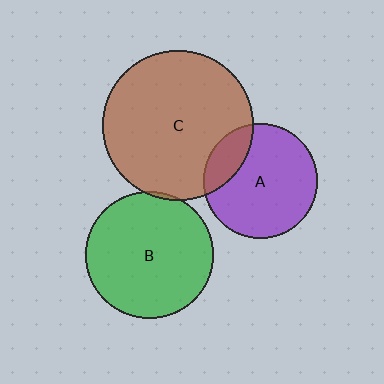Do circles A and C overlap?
Yes.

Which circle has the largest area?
Circle C (brown).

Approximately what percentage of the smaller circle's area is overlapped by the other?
Approximately 20%.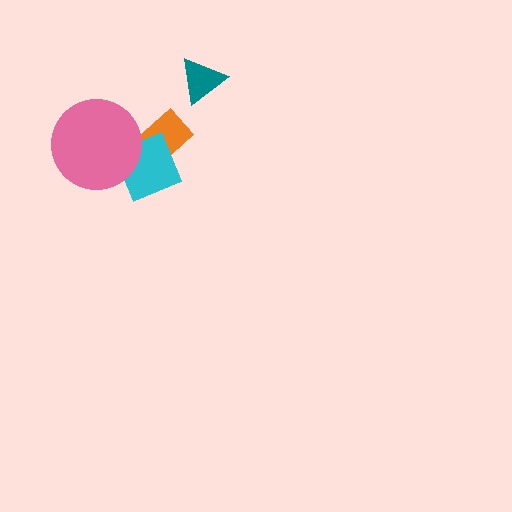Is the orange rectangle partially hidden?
Yes, it is partially covered by another shape.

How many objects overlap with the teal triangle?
0 objects overlap with the teal triangle.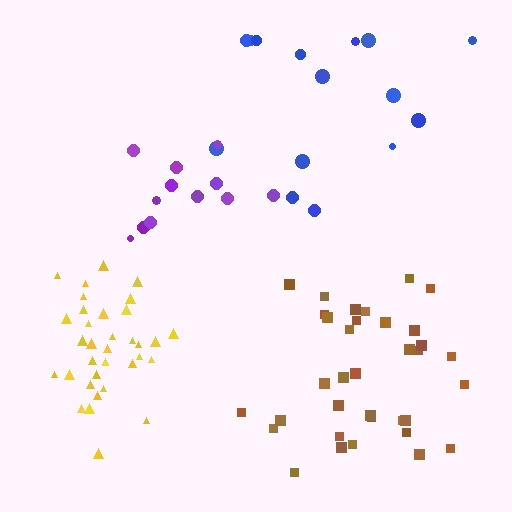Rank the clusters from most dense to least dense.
yellow, brown, purple, blue.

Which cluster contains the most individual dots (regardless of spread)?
Brown (35).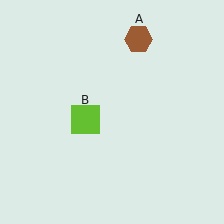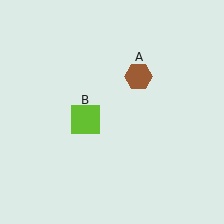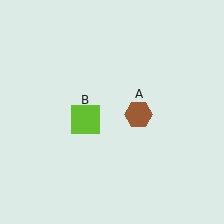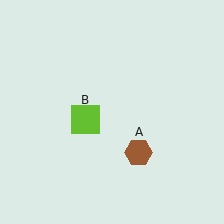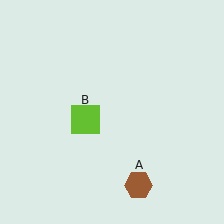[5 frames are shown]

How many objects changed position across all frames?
1 object changed position: brown hexagon (object A).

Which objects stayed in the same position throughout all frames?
Lime square (object B) remained stationary.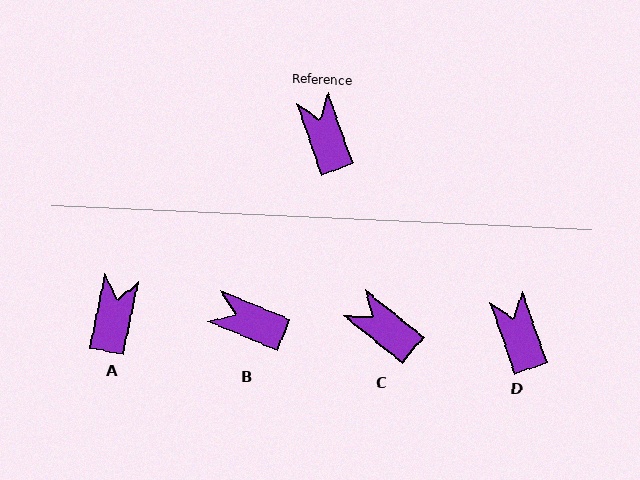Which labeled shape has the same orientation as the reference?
D.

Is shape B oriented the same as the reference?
No, it is off by about 48 degrees.